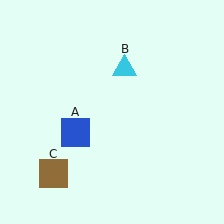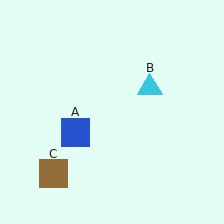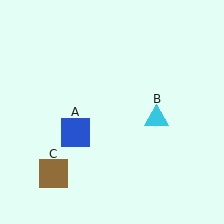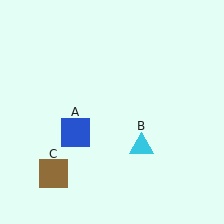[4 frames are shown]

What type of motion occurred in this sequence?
The cyan triangle (object B) rotated clockwise around the center of the scene.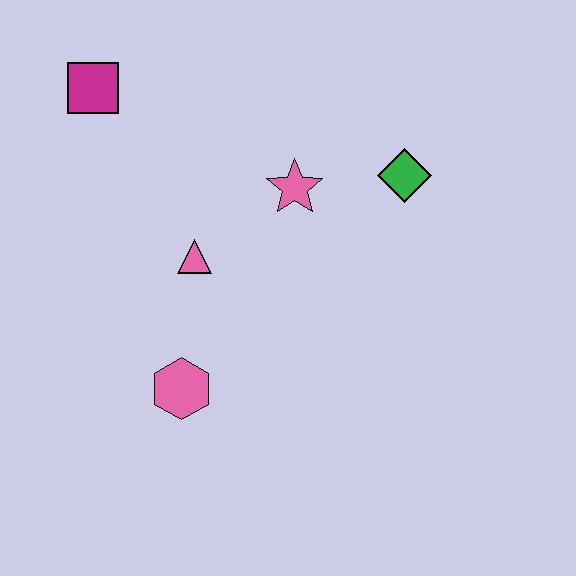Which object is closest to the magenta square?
The pink triangle is closest to the magenta square.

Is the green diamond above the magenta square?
No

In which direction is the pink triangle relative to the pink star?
The pink triangle is to the left of the pink star.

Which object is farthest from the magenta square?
The green diamond is farthest from the magenta square.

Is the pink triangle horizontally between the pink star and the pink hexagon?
Yes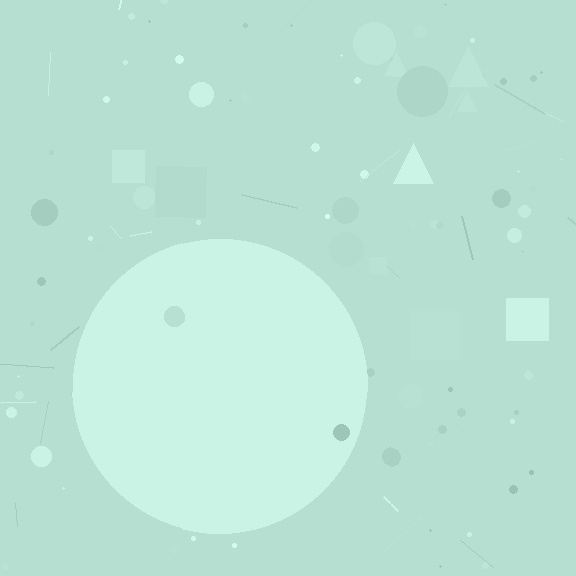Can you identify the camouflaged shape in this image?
The camouflaged shape is a circle.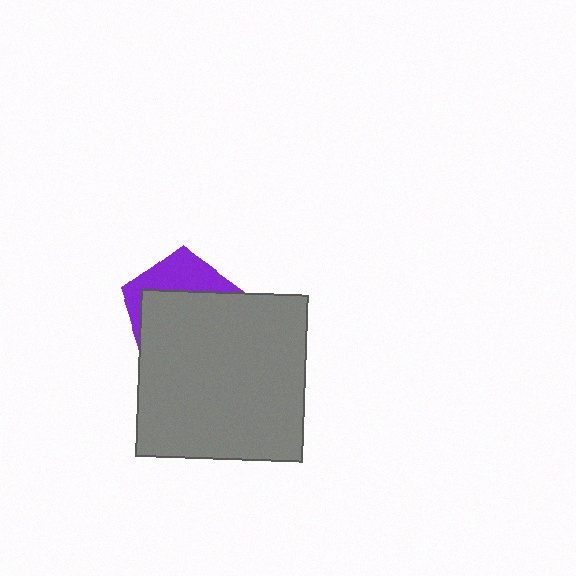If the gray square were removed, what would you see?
You would see the complete purple pentagon.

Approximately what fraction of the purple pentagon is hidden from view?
Roughly 66% of the purple pentagon is hidden behind the gray square.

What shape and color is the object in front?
The object in front is a gray square.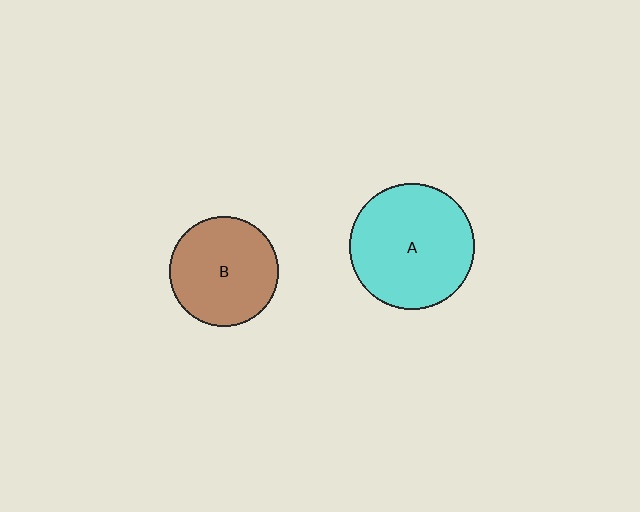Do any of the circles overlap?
No, none of the circles overlap.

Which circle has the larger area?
Circle A (cyan).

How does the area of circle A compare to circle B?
Approximately 1.3 times.